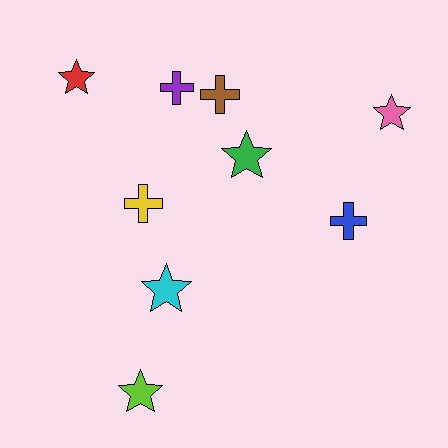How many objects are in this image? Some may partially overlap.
There are 9 objects.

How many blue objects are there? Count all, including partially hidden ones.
There is 1 blue object.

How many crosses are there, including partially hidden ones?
There are 4 crosses.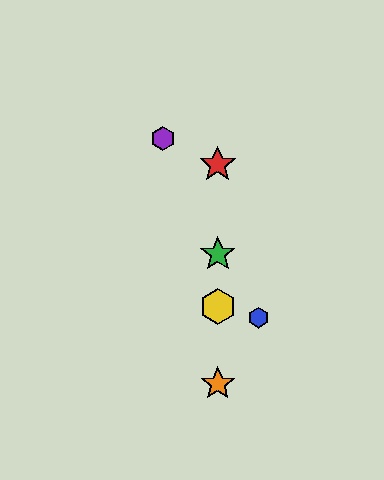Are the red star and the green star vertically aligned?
Yes, both are at x≈218.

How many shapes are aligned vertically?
4 shapes (the red star, the green star, the yellow hexagon, the orange star) are aligned vertically.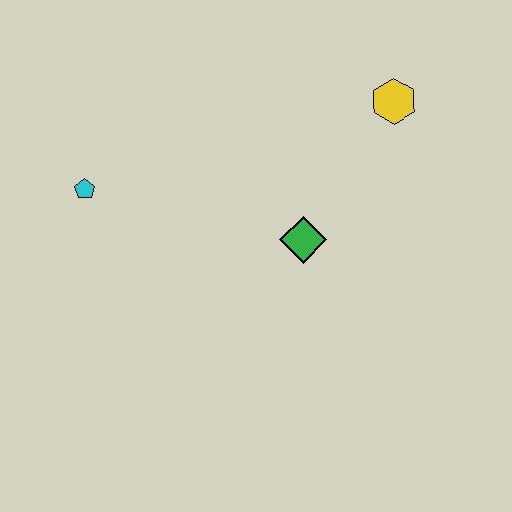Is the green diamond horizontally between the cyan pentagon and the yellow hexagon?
Yes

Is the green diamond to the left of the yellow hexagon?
Yes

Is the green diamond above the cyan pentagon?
No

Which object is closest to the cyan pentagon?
The green diamond is closest to the cyan pentagon.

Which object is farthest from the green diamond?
The cyan pentagon is farthest from the green diamond.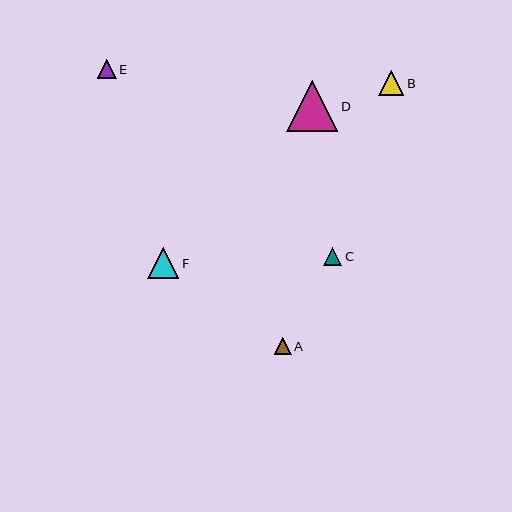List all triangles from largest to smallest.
From largest to smallest: D, F, B, E, C, A.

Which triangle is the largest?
Triangle D is the largest with a size of approximately 51 pixels.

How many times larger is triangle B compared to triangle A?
Triangle B is approximately 1.5 times the size of triangle A.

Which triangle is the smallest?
Triangle A is the smallest with a size of approximately 17 pixels.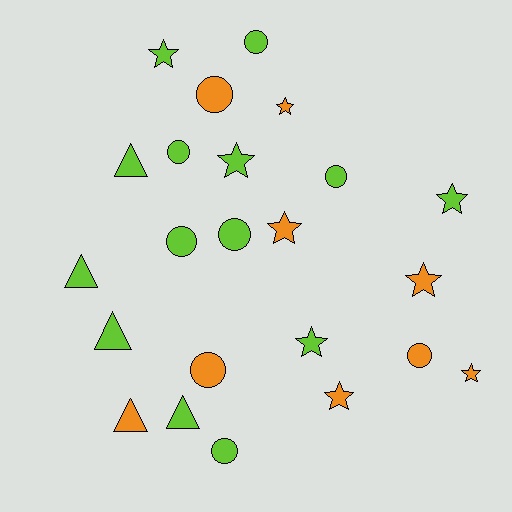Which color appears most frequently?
Lime, with 14 objects.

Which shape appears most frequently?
Star, with 9 objects.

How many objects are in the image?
There are 23 objects.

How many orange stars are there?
There are 5 orange stars.